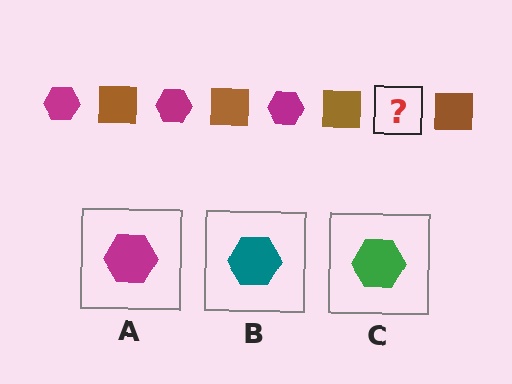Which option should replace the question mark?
Option A.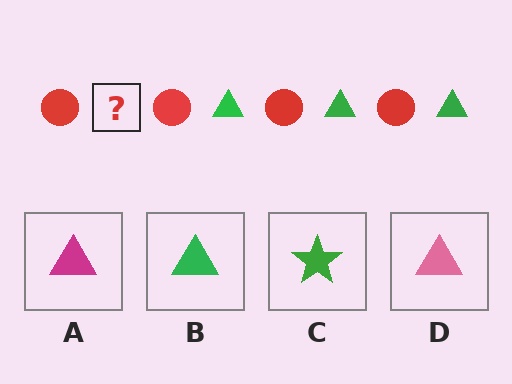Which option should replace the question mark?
Option B.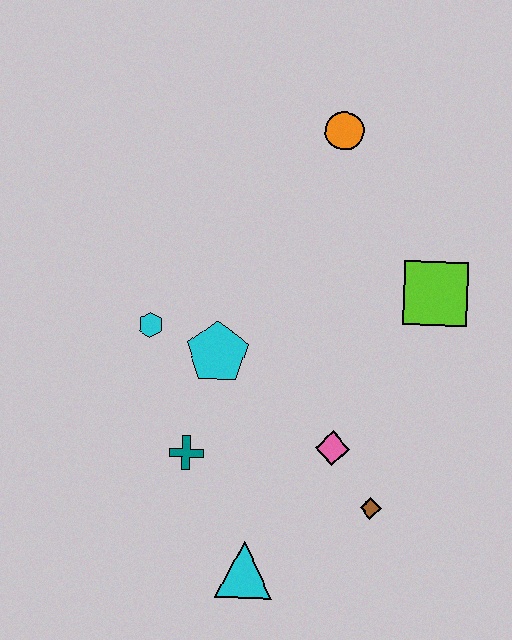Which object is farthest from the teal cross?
The orange circle is farthest from the teal cross.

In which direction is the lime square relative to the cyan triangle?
The lime square is above the cyan triangle.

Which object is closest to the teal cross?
The cyan pentagon is closest to the teal cross.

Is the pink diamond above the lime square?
No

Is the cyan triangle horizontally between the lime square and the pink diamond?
No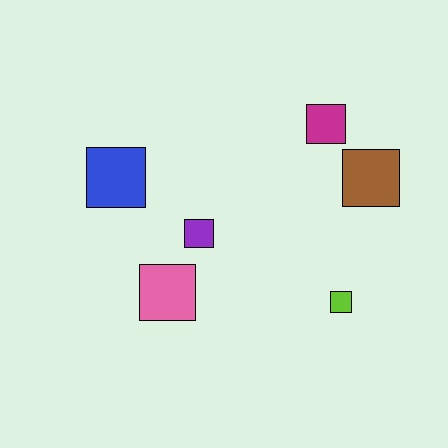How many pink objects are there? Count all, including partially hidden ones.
There is 1 pink object.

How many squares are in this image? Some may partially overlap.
There are 6 squares.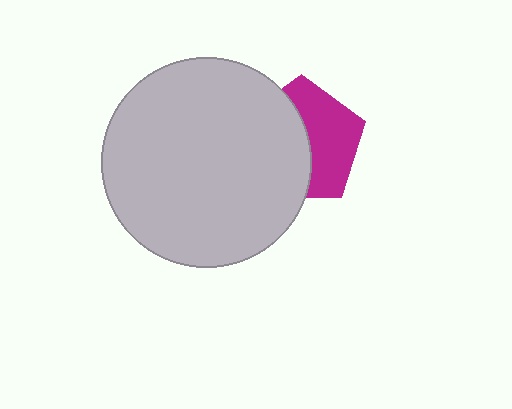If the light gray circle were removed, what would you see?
You would see the complete magenta pentagon.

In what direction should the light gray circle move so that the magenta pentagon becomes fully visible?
The light gray circle should move left. That is the shortest direction to clear the overlap and leave the magenta pentagon fully visible.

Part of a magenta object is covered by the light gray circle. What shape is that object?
It is a pentagon.